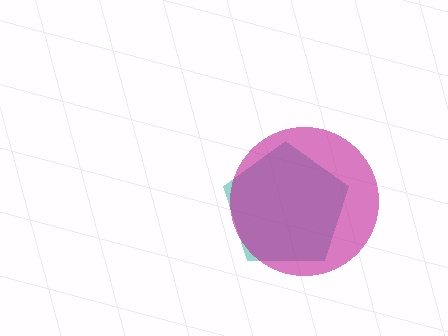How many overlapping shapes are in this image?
There are 2 overlapping shapes in the image.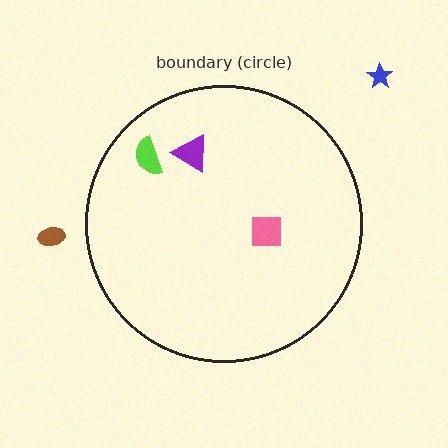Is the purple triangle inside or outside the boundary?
Inside.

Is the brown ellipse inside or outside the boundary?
Outside.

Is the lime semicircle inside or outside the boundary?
Inside.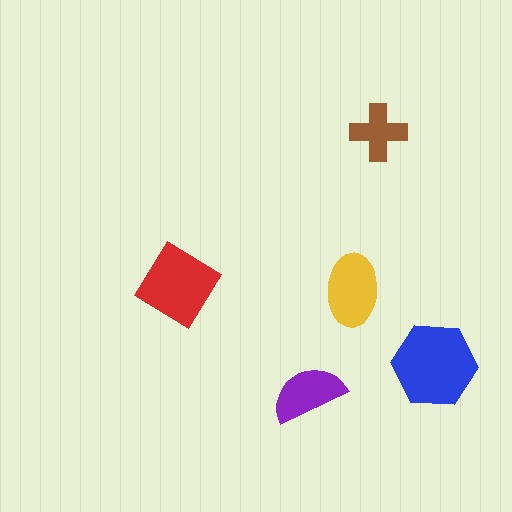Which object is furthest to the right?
The blue hexagon is rightmost.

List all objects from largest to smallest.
The blue hexagon, the red diamond, the yellow ellipse, the purple semicircle, the brown cross.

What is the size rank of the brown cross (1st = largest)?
5th.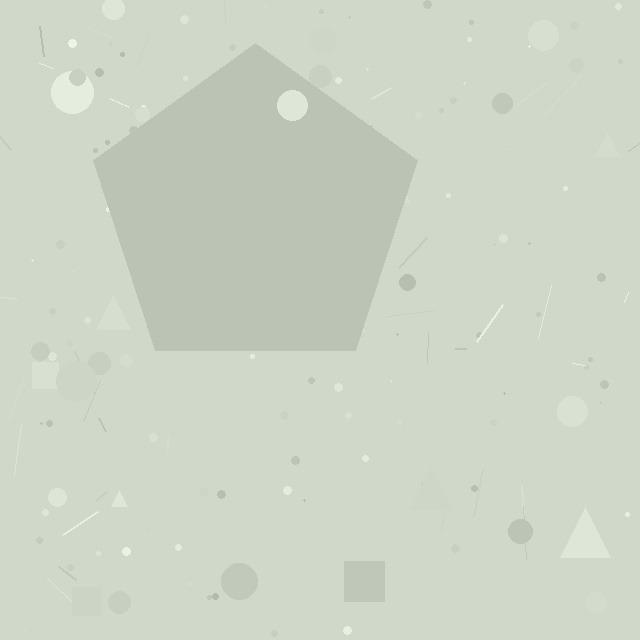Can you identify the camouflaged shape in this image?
The camouflaged shape is a pentagon.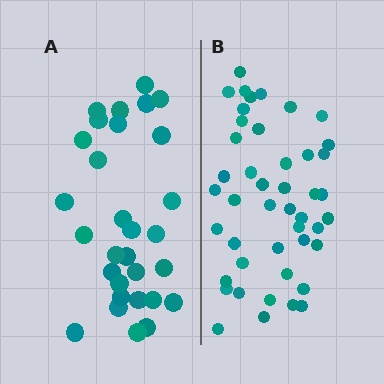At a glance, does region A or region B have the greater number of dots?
Region B (the right region) has more dots.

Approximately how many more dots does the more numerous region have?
Region B has approximately 15 more dots than region A.